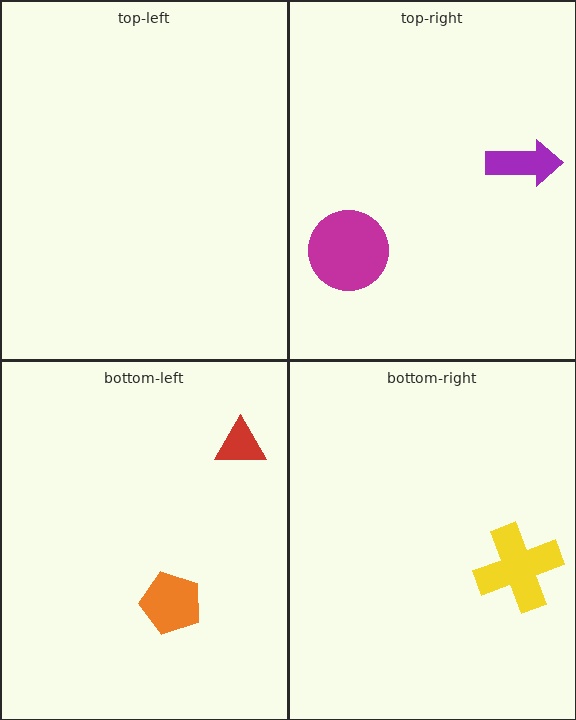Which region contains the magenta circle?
The top-right region.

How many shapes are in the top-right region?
2.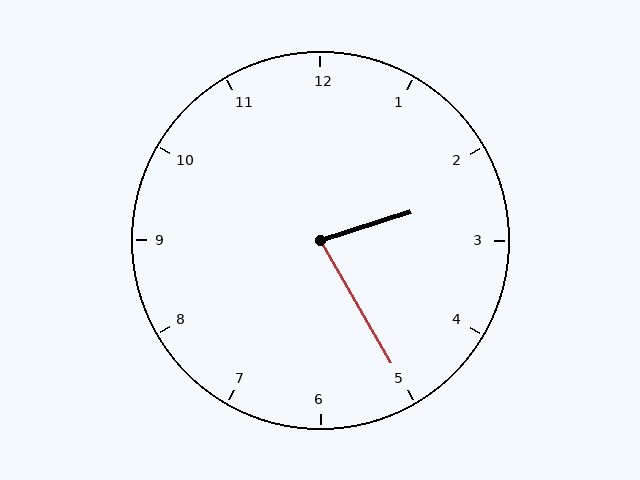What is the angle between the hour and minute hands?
Approximately 78 degrees.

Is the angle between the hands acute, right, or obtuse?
It is acute.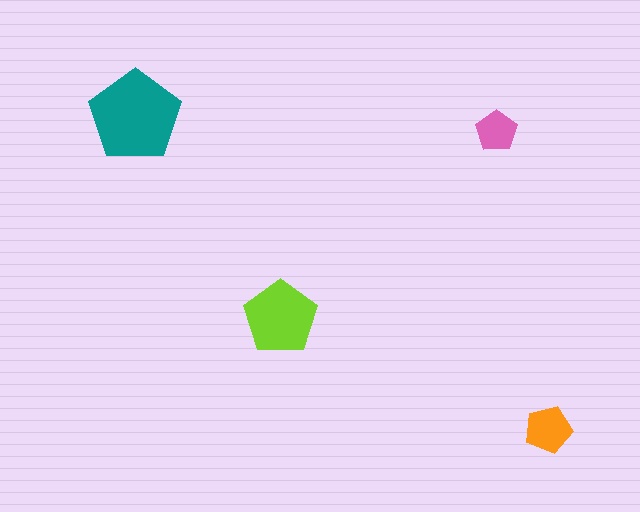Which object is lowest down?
The orange pentagon is bottommost.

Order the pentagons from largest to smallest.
the teal one, the lime one, the orange one, the pink one.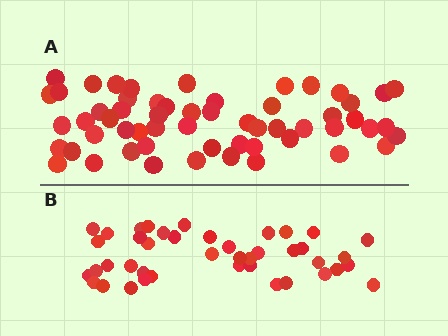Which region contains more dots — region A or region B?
Region A (the top region) has more dots.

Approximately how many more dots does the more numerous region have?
Region A has approximately 15 more dots than region B.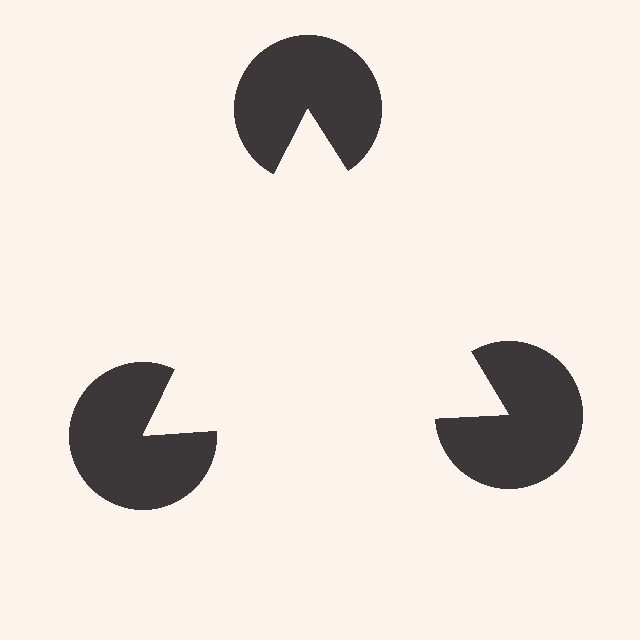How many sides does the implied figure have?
3 sides.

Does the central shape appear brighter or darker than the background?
It typically appears slightly brighter than the background, even though no actual brightness change is drawn.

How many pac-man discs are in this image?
There are 3 — one at each vertex of the illusory triangle.